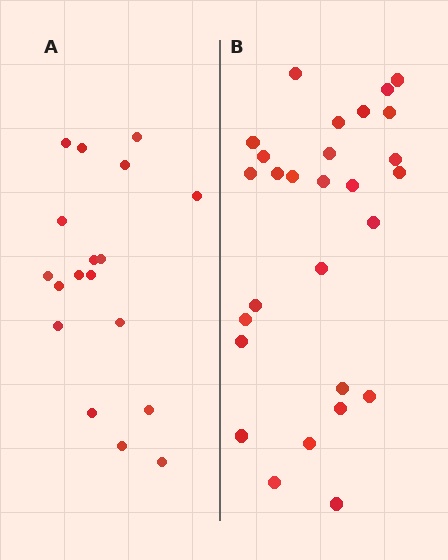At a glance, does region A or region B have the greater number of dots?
Region B (the right region) has more dots.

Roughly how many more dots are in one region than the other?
Region B has roughly 10 or so more dots than region A.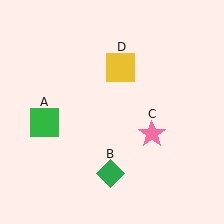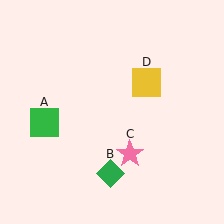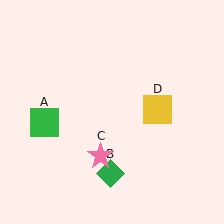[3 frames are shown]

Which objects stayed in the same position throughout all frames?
Green square (object A) and green diamond (object B) remained stationary.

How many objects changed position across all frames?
2 objects changed position: pink star (object C), yellow square (object D).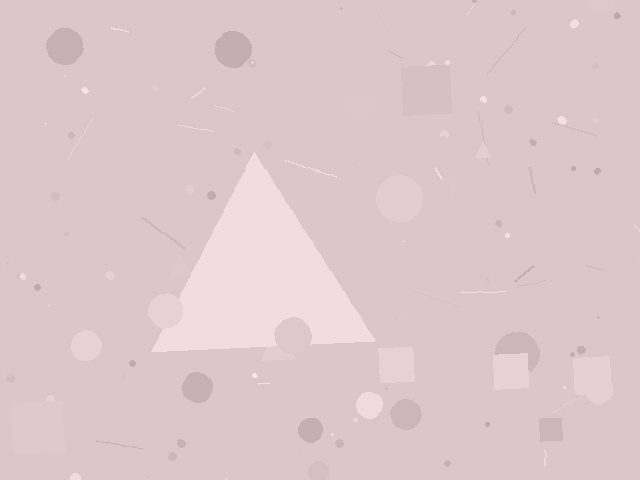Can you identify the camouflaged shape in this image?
The camouflaged shape is a triangle.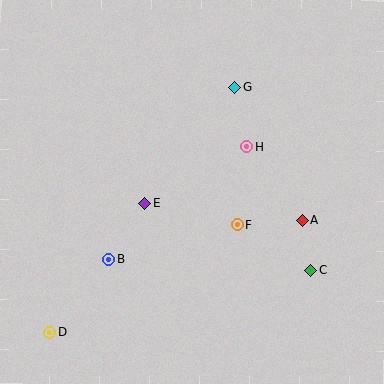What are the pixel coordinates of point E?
Point E is at (145, 203).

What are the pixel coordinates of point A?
Point A is at (302, 220).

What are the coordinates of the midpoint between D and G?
The midpoint between D and G is at (142, 210).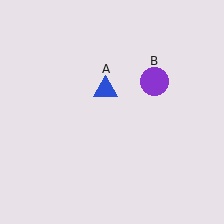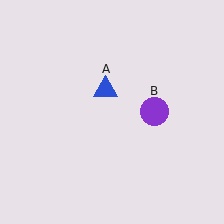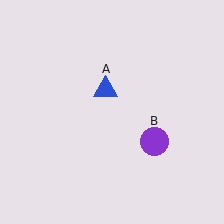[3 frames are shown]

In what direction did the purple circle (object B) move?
The purple circle (object B) moved down.